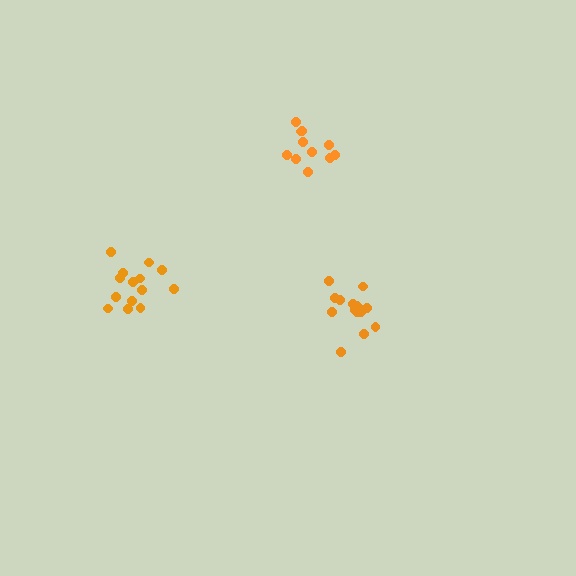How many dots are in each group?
Group 1: 15 dots, Group 2: 14 dots, Group 3: 11 dots (40 total).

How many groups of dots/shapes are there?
There are 3 groups.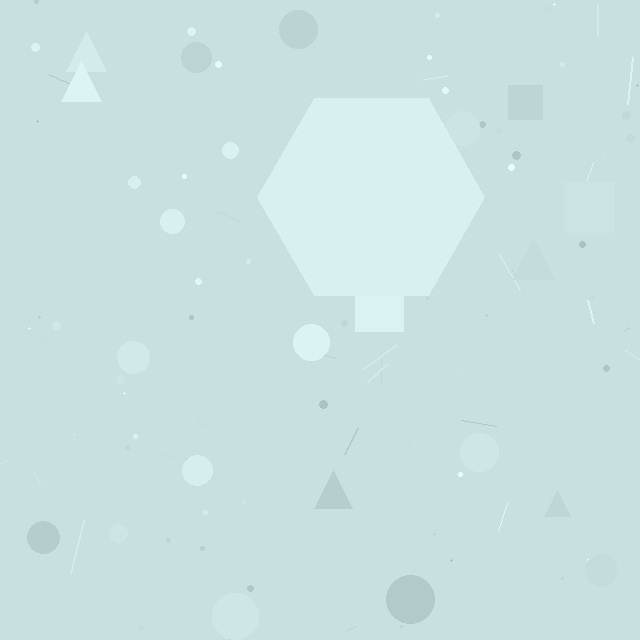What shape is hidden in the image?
A hexagon is hidden in the image.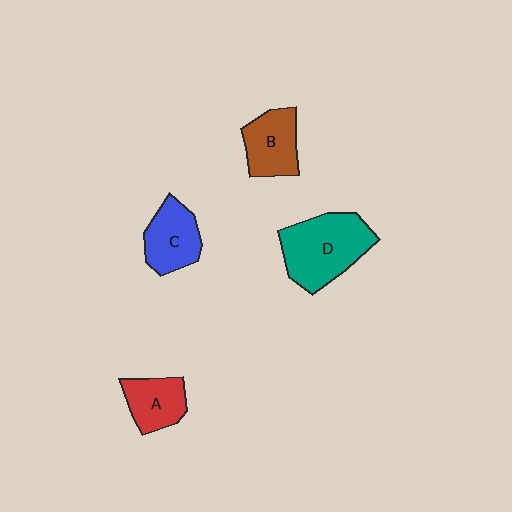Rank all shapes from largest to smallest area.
From largest to smallest: D (teal), C (blue), B (brown), A (red).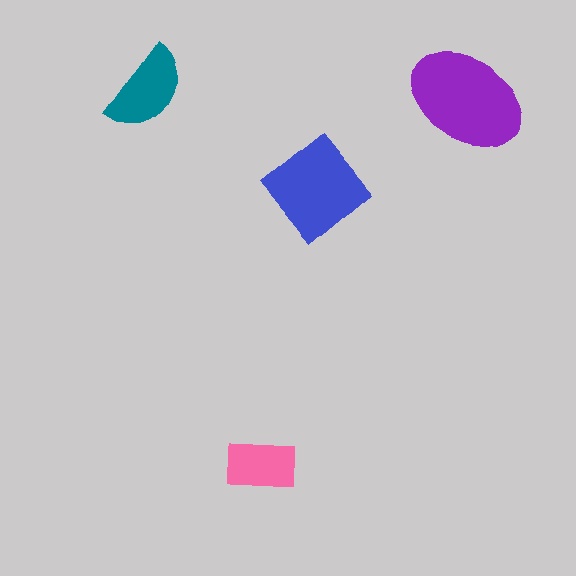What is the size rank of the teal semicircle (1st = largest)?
3rd.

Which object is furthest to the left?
The teal semicircle is leftmost.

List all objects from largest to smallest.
The purple ellipse, the blue diamond, the teal semicircle, the pink rectangle.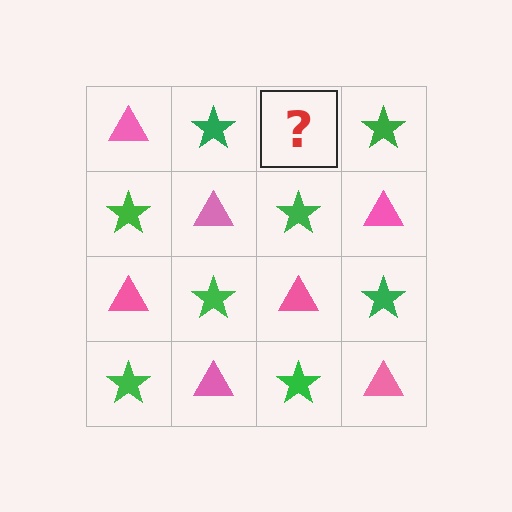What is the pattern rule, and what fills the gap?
The rule is that it alternates pink triangle and green star in a checkerboard pattern. The gap should be filled with a pink triangle.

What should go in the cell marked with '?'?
The missing cell should contain a pink triangle.